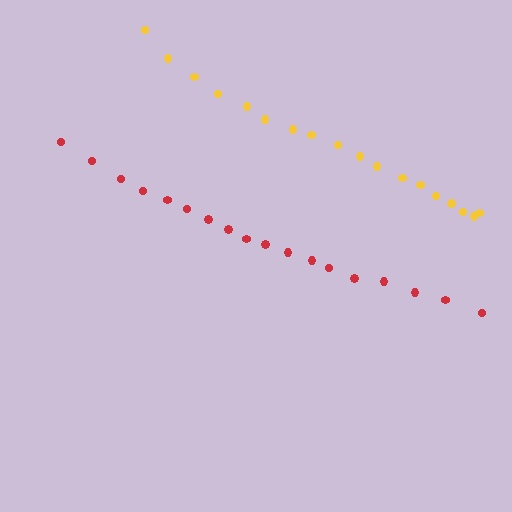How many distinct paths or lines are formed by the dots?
There are 2 distinct paths.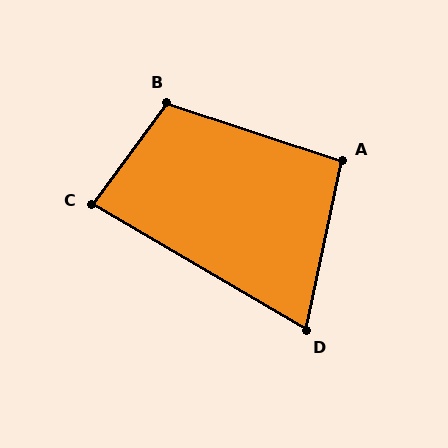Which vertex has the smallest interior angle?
D, at approximately 72 degrees.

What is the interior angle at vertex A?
Approximately 96 degrees (obtuse).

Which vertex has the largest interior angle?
B, at approximately 108 degrees.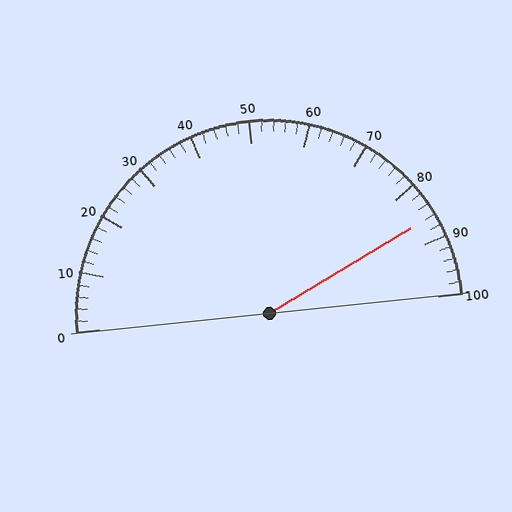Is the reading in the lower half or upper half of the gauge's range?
The reading is in the upper half of the range (0 to 100).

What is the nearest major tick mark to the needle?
The nearest major tick mark is 90.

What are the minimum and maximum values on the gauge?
The gauge ranges from 0 to 100.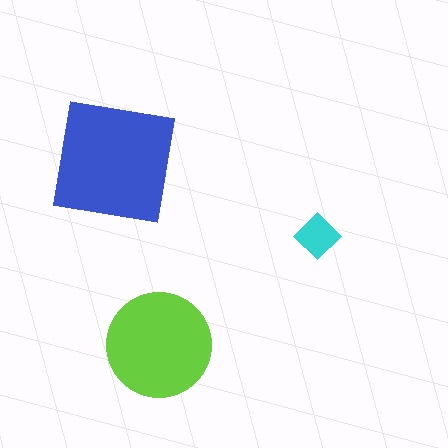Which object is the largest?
The blue square.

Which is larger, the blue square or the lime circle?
The blue square.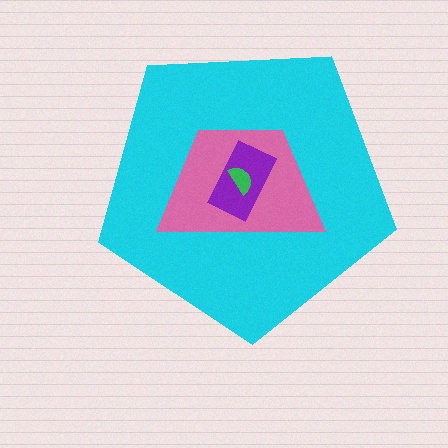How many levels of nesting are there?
4.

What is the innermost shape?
The green semicircle.